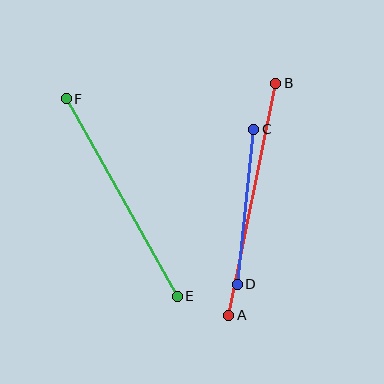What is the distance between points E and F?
The distance is approximately 227 pixels.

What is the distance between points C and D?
The distance is approximately 156 pixels.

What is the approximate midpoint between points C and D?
The midpoint is at approximately (245, 207) pixels.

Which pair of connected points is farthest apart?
Points A and B are farthest apart.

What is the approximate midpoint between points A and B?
The midpoint is at approximately (252, 199) pixels.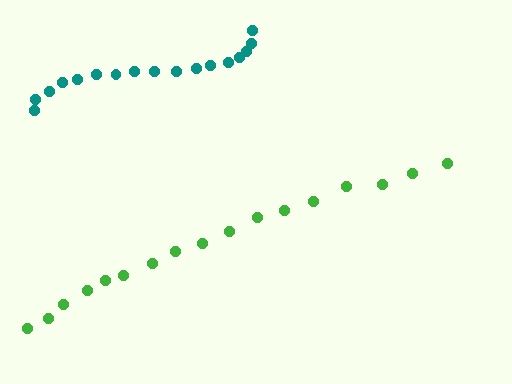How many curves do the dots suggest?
There are 2 distinct paths.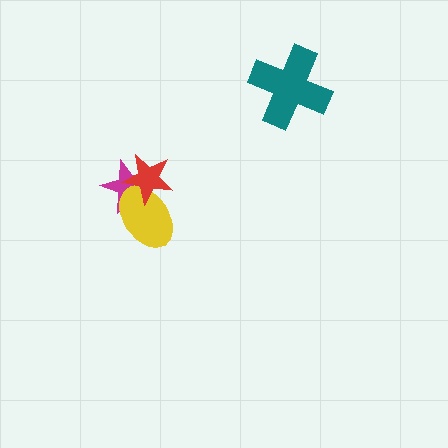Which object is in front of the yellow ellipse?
The red star is in front of the yellow ellipse.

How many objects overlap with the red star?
2 objects overlap with the red star.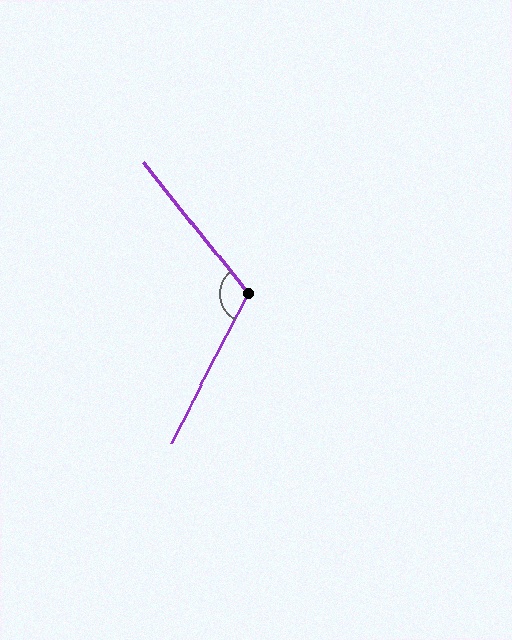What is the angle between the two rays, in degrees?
Approximately 114 degrees.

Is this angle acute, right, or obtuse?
It is obtuse.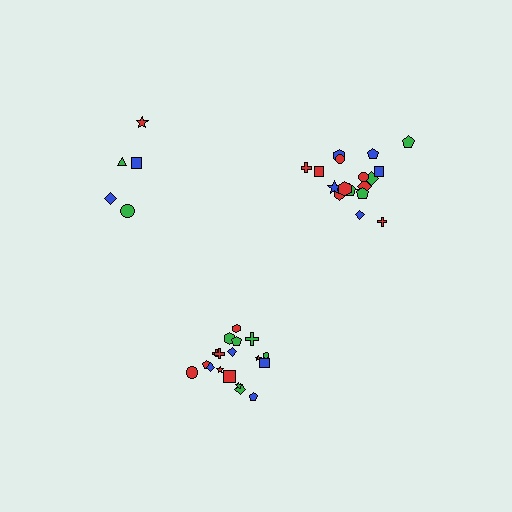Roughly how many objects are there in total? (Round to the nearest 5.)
Roughly 40 objects in total.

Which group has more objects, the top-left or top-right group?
The top-right group.